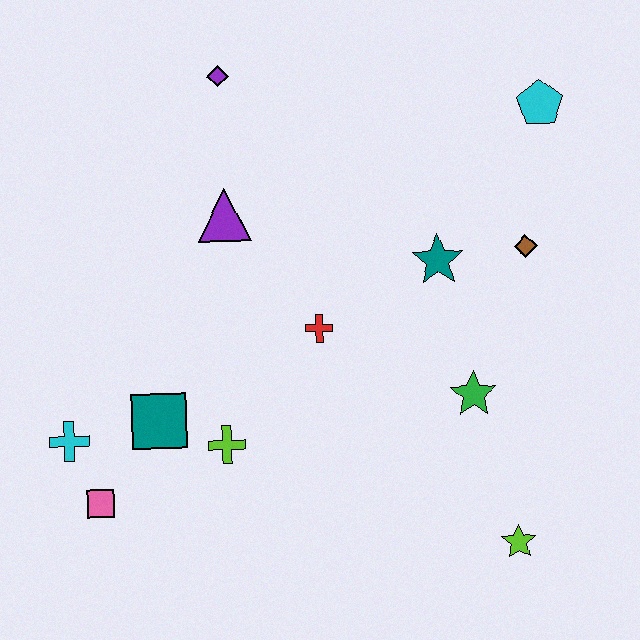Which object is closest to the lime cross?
The teal square is closest to the lime cross.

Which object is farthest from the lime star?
The purple diamond is farthest from the lime star.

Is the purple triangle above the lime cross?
Yes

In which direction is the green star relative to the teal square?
The green star is to the right of the teal square.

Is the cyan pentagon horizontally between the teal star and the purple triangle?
No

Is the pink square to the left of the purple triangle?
Yes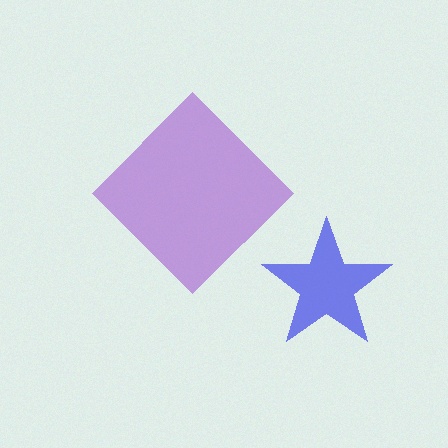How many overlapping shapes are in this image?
There are 2 overlapping shapes in the image.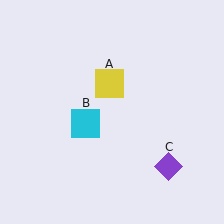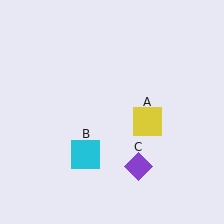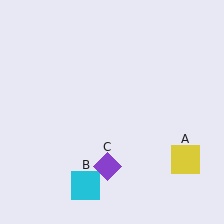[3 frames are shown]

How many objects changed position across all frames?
3 objects changed position: yellow square (object A), cyan square (object B), purple diamond (object C).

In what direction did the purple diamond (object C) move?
The purple diamond (object C) moved left.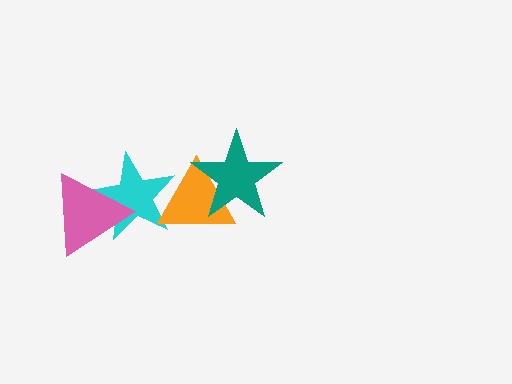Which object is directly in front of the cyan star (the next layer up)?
The pink triangle is directly in front of the cyan star.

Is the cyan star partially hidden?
Yes, it is partially covered by another shape.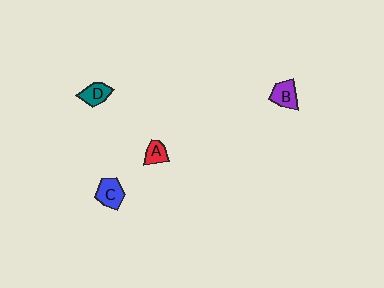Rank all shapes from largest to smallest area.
From largest to smallest: C (blue), B (purple), D (teal), A (red).